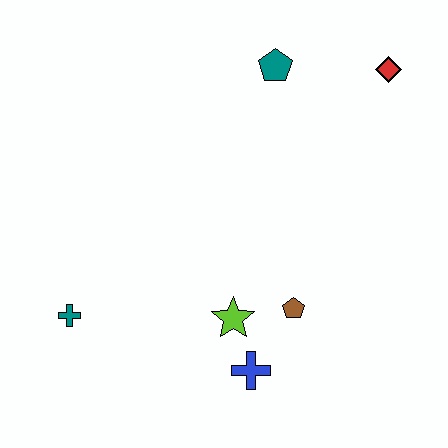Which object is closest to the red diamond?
The teal pentagon is closest to the red diamond.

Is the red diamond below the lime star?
No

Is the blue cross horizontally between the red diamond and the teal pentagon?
No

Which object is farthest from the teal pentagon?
The teal cross is farthest from the teal pentagon.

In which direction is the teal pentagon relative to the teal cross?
The teal pentagon is above the teal cross.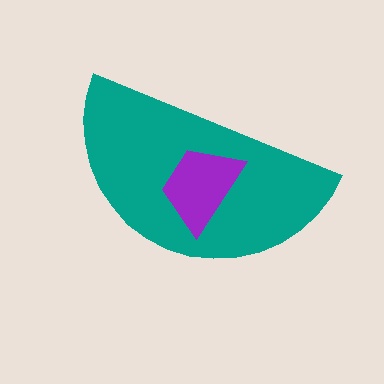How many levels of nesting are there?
2.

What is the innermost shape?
The purple trapezoid.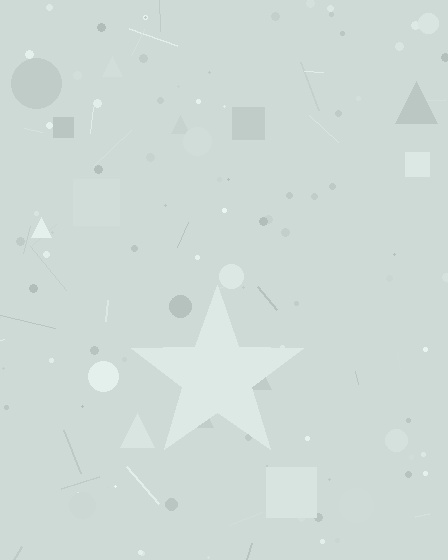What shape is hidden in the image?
A star is hidden in the image.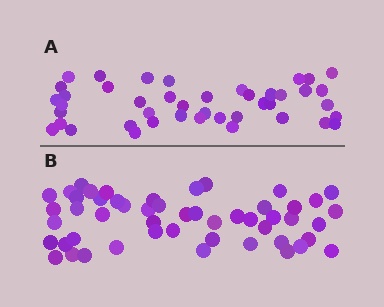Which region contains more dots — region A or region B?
Region B (the bottom region) has more dots.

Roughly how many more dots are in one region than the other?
Region B has roughly 8 or so more dots than region A.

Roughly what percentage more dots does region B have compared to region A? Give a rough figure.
About 20% more.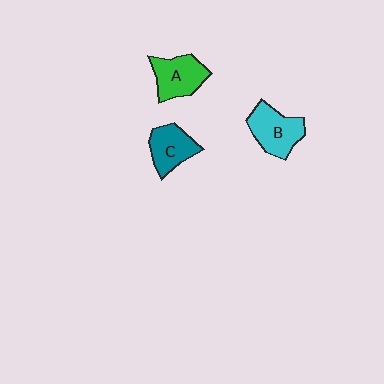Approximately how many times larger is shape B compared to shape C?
Approximately 1.2 times.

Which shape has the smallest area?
Shape C (teal).